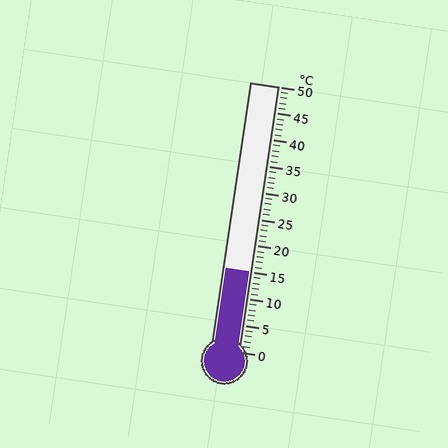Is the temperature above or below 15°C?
The temperature is at 15°C.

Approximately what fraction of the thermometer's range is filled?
The thermometer is filled to approximately 30% of its range.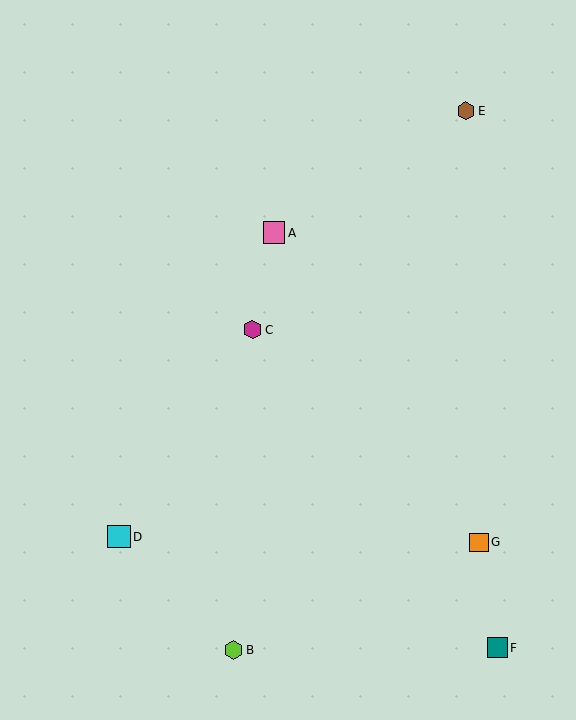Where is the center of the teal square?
The center of the teal square is at (497, 648).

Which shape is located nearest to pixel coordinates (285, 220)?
The pink square (labeled A) at (274, 233) is nearest to that location.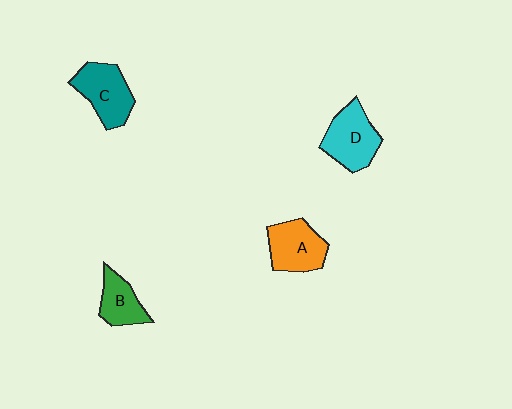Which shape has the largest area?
Shape D (cyan).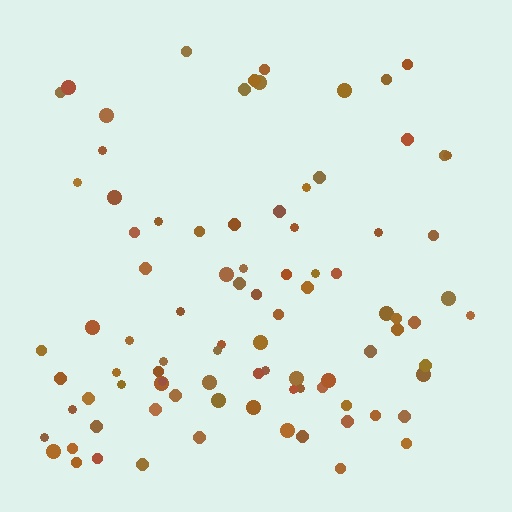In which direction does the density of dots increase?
From top to bottom, with the bottom side densest.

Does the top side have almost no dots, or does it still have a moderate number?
Still a moderate number, just noticeably fewer than the bottom.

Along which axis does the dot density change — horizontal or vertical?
Vertical.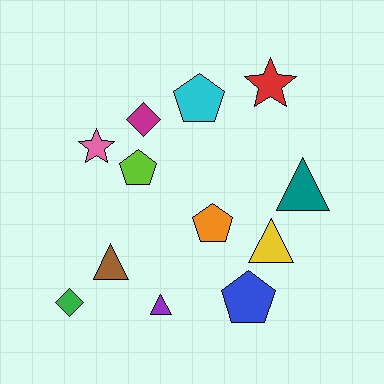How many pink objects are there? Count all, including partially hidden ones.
There is 1 pink object.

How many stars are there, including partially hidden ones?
There are 2 stars.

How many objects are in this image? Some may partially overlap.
There are 12 objects.